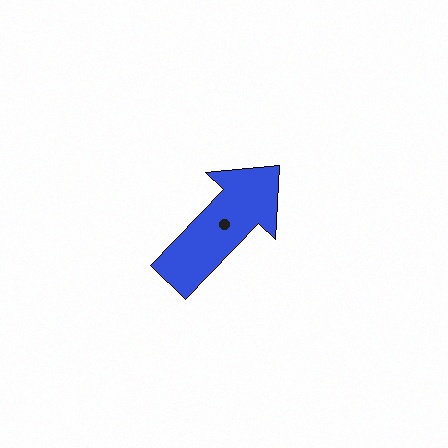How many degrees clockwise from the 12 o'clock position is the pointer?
Approximately 44 degrees.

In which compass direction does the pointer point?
Northeast.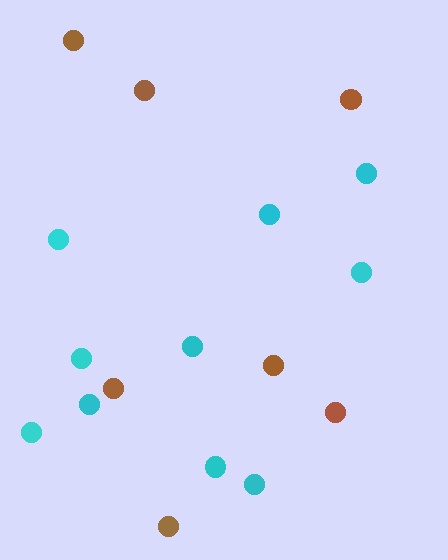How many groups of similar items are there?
There are 2 groups: one group of brown circles (7) and one group of cyan circles (10).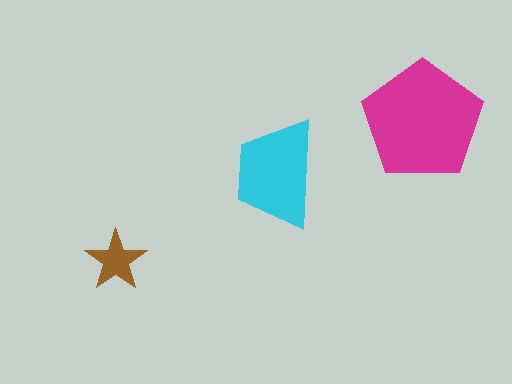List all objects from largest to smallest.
The magenta pentagon, the cyan trapezoid, the brown star.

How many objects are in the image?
There are 3 objects in the image.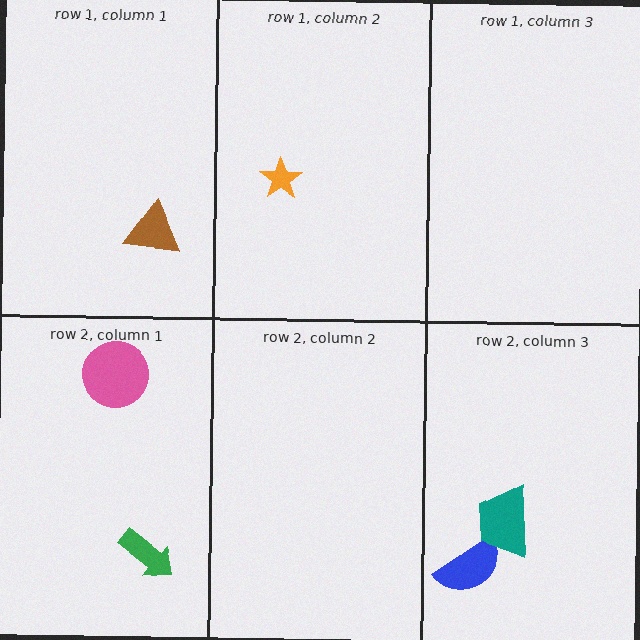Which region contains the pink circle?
The row 2, column 1 region.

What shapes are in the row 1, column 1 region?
The brown triangle.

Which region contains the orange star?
The row 1, column 2 region.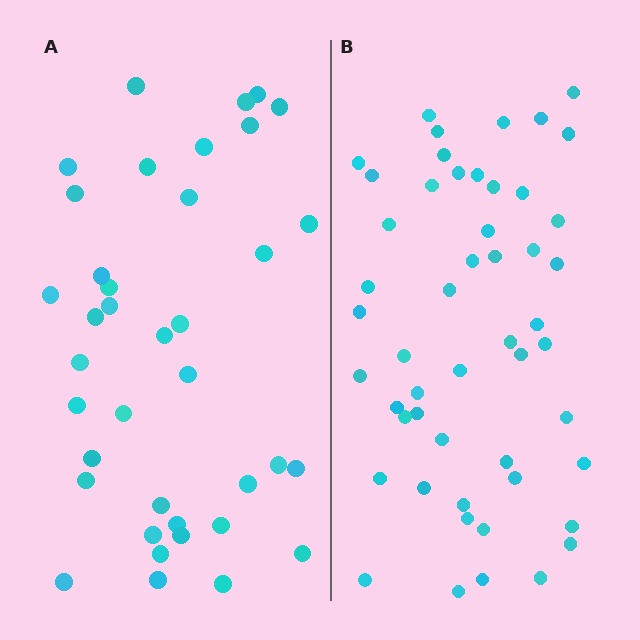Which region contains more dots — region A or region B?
Region B (the right region) has more dots.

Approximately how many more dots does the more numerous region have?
Region B has approximately 15 more dots than region A.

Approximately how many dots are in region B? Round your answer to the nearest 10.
About 50 dots. (The exact count is 51, which rounds to 50.)